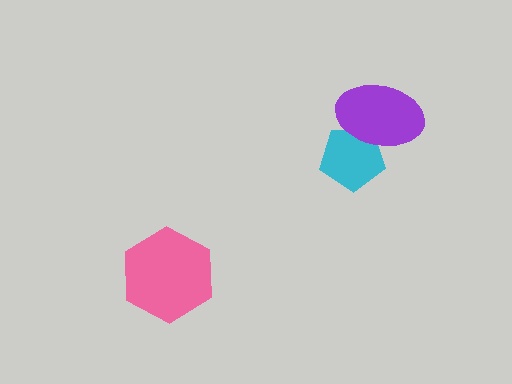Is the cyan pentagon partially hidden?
Yes, it is partially covered by another shape.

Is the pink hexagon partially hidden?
No, no other shape covers it.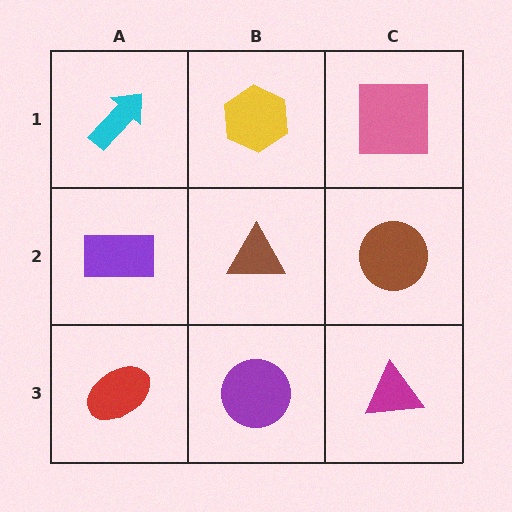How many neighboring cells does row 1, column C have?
2.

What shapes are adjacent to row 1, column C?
A brown circle (row 2, column C), a yellow hexagon (row 1, column B).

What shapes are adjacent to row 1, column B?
A brown triangle (row 2, column B), a cyan arrow (row 1, column A), a pink square (row 1, column C).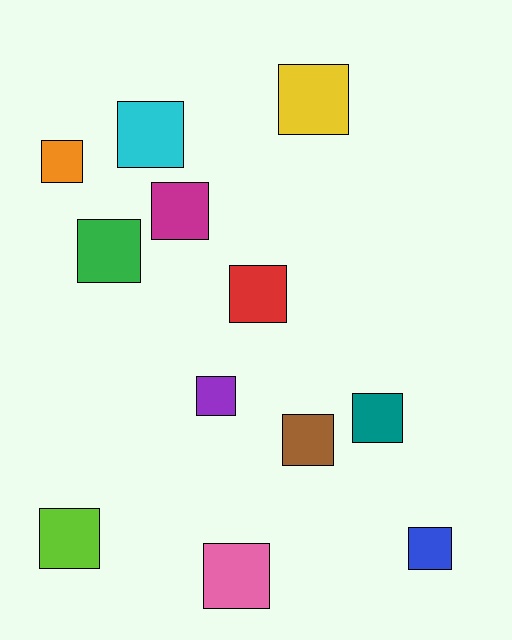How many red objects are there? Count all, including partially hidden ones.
There is 1 red object.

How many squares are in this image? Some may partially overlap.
There are 12 squares.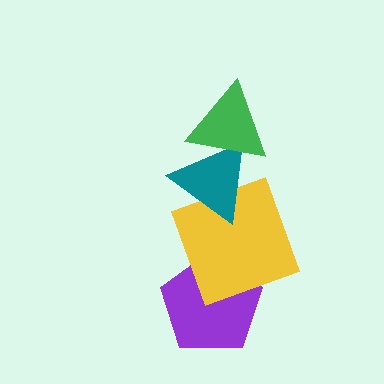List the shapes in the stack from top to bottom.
From top to bottom: the green triangle, the teal triangle, the yellow square, the purple pentagon.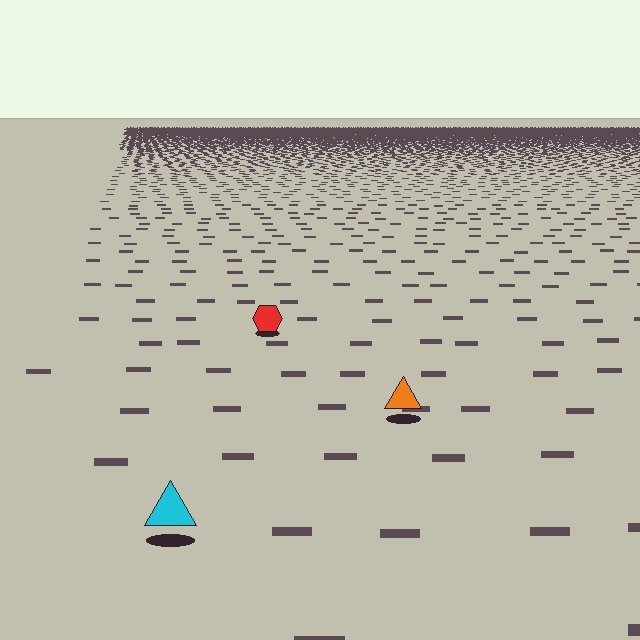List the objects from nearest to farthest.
From nearest to farthest: the cyan triangle, the orange triangle, the red hexagon.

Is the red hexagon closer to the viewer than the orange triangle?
No. The orange triangle is closer — you can tell from the texture gradient: the ground texture is coarser near it.